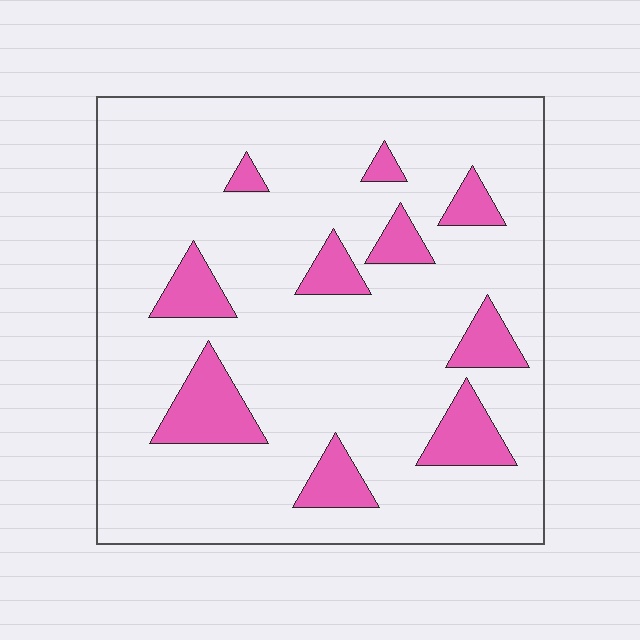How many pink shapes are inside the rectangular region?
10.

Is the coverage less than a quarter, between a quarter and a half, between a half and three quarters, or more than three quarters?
Less than a quarter.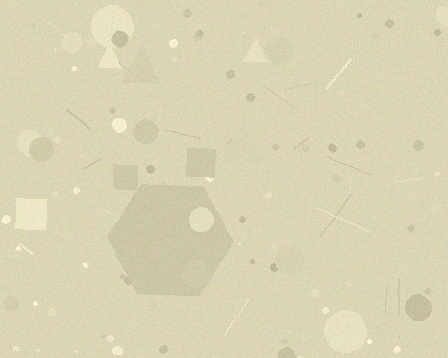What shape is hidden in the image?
A hexagon is hidden in the image.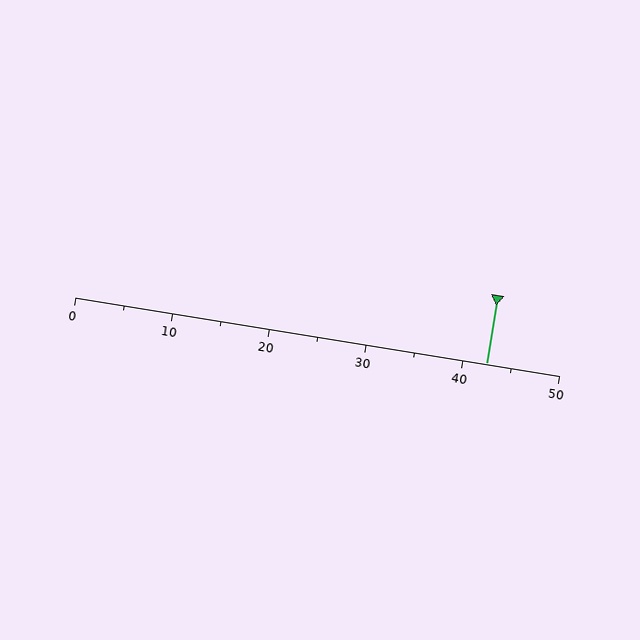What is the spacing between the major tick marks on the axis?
The major ticks are spaced 10 apart.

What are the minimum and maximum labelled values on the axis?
The axis runs from 0 to 50.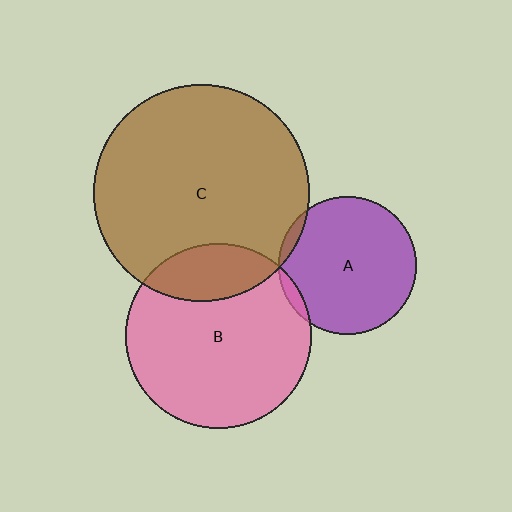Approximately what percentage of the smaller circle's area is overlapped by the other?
Approximately 5%.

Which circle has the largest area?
Circle C (brown).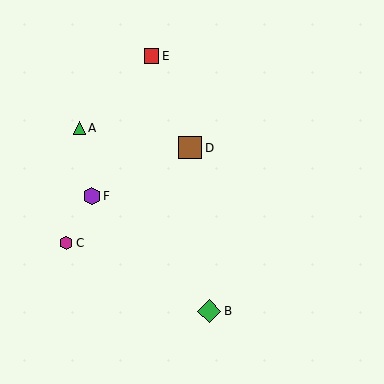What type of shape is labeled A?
Shape A is a green triangle.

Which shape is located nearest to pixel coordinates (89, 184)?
The purple hexagon (labeled F) at (92, 196) is nearest to that location.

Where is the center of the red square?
The center of the red square is at (152, 56).